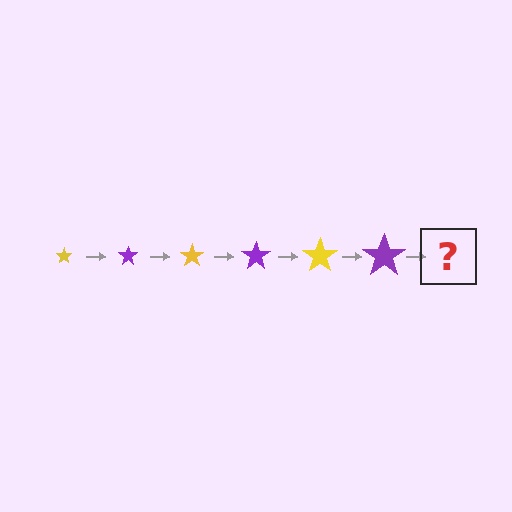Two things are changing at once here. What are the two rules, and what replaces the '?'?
The two rules are that the star grows larger each step and the color cycles through yellow and purple. The '?' should be a yellow star, larger than the previous one.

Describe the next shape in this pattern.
It should be a yellow star, larger than the previous one.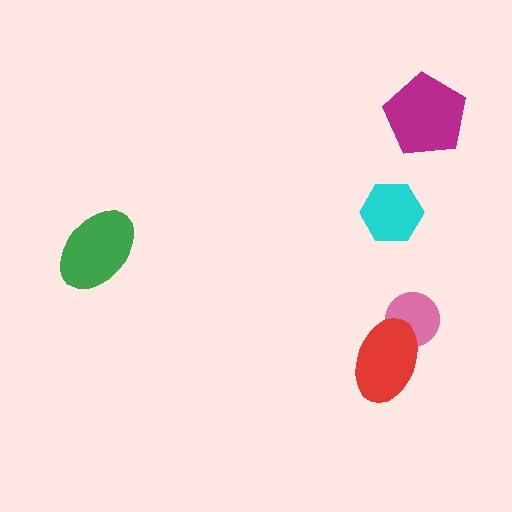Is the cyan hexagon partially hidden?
No, no other shape covers it.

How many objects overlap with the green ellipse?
0 objects overlap with the green ellipse.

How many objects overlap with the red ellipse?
1 object overlaps with the red ellipse.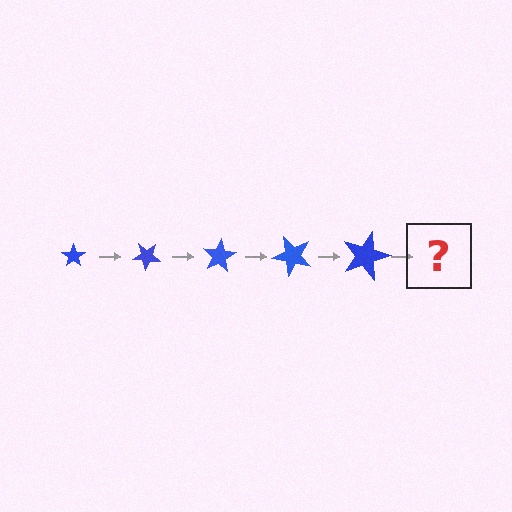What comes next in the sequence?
The next element should be a star, larger than the previous one and rotated 200 degrees from the start.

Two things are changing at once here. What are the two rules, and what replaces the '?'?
The two rules are that the star grows larger each step and it rotates 40 degrees each step. The '?' should be a star, larger than the previous one and rotated 200 degrees from the start.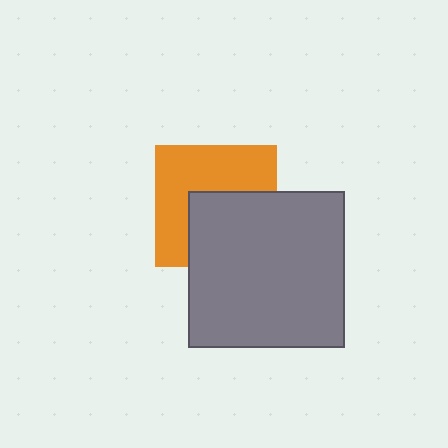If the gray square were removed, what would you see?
You would see the complete orange square.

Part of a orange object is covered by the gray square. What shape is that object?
It is a square.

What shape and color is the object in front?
The object in front is a gray square.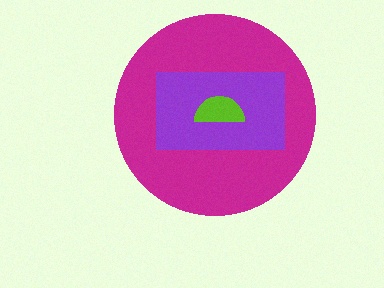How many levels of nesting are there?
3.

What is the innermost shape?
The lime semicircle.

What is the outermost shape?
The magenta circle.